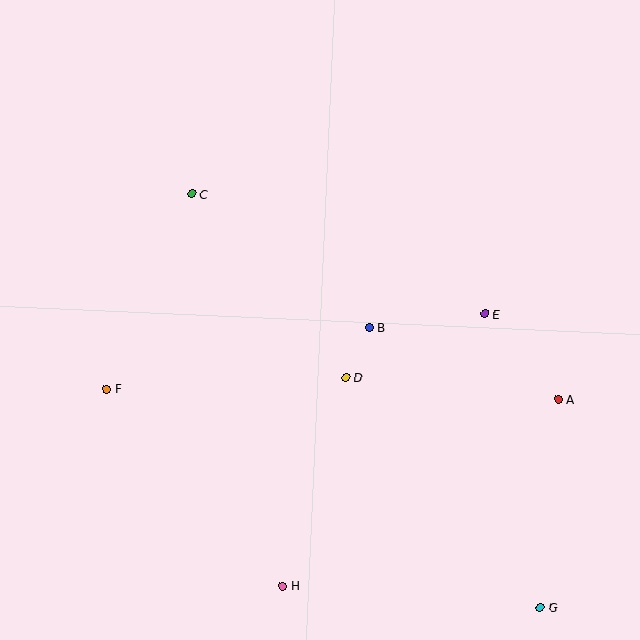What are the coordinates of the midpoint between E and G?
The midpoint between E and G is at (512, 461).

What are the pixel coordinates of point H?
Point H is at (283, 586).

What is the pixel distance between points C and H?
The distance between C and H is 403 pixels.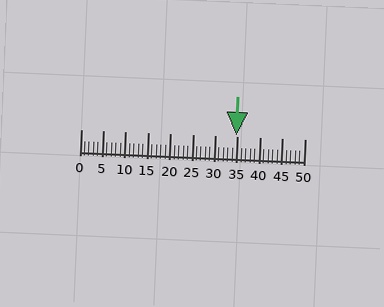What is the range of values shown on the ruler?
The ruler shows values from 0 to 50.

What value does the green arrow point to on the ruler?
The green arrow points to approximately 35.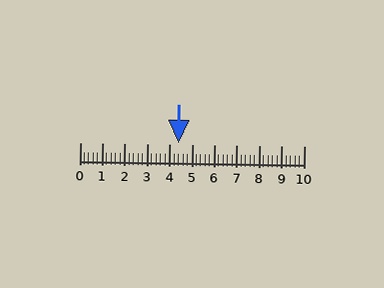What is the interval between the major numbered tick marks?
The major tick marks are spaced 1 units apart.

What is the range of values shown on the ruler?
The ruler shows values from 0 to 10.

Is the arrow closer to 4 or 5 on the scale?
The arrow is closer to 4.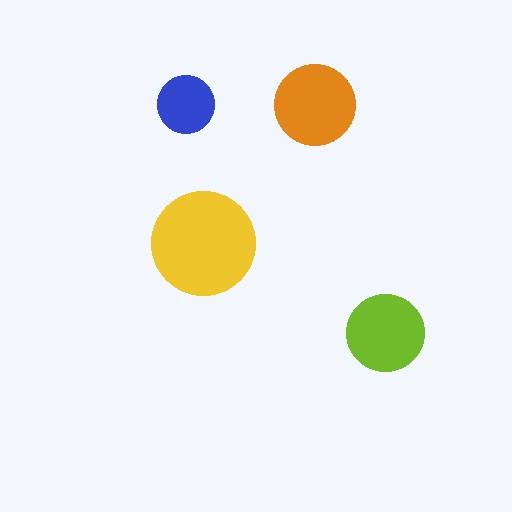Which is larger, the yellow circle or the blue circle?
The yellow one.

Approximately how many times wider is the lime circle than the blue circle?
About 1.5 times wider.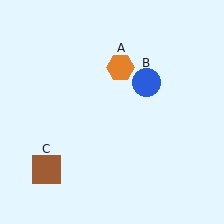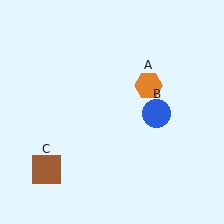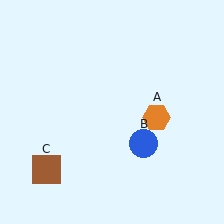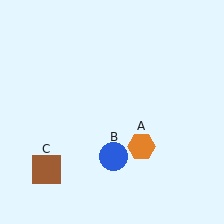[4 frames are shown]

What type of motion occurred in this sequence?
The orange hexagon (object A), blue circle (object B) rotated clockwise around the center of the scene.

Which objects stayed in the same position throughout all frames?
Brown square (object C) remained stationary.